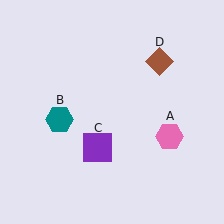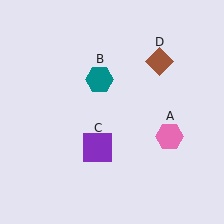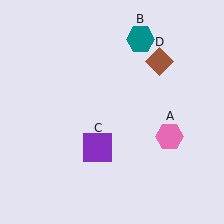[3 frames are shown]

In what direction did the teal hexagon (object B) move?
The teal hexagon (object B) moved up and to the right.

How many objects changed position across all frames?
1 object changed position: teal hexagon (object B).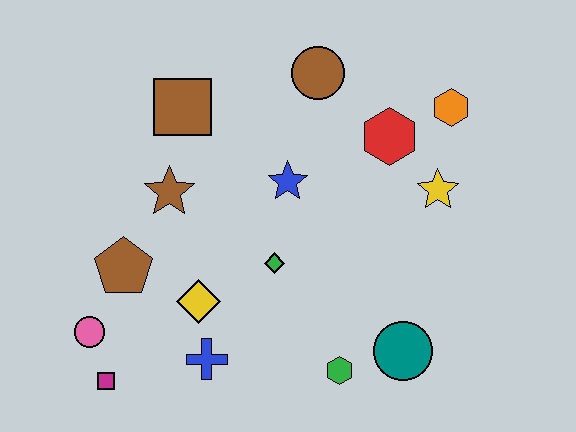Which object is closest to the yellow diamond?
The blue cross is closest to the yellow diamond.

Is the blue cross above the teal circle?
No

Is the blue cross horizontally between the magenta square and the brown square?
No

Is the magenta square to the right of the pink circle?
Yes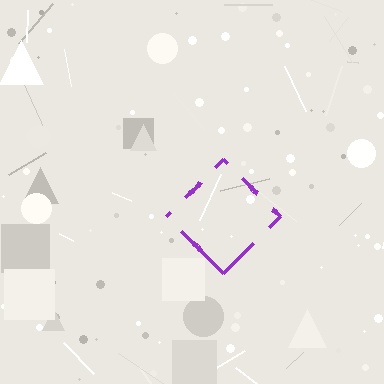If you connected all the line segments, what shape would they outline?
They would outline a diamond.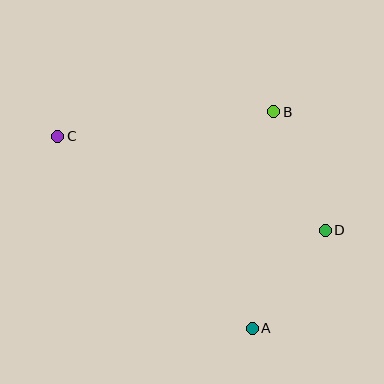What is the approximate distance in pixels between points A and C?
The distance between A and C is approximately 273 pixels.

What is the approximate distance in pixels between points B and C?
The distance between B and C is approximately 217 pixels.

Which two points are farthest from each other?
Points C and D are farthest from each other.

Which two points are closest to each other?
Points A and D are closest to each other.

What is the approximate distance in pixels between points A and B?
The distance between A and B is approximately 217 pixels.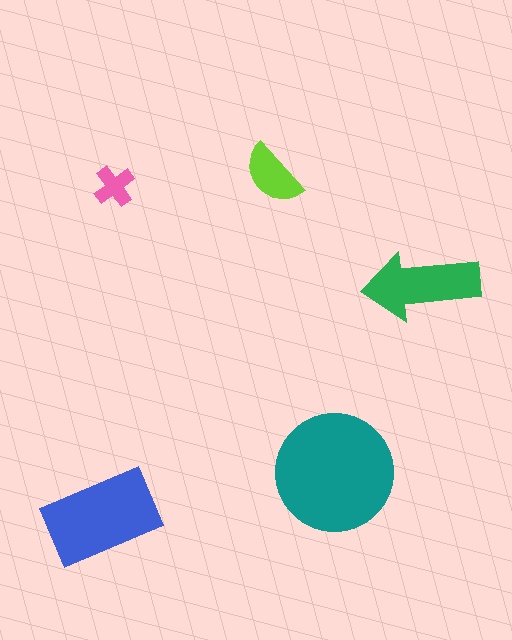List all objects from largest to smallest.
The teal circle, the blue rectangle, the green arrow, the lime semicircle, the pink cross.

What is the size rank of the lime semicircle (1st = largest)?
4th.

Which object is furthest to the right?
The green arrow is rightmost.